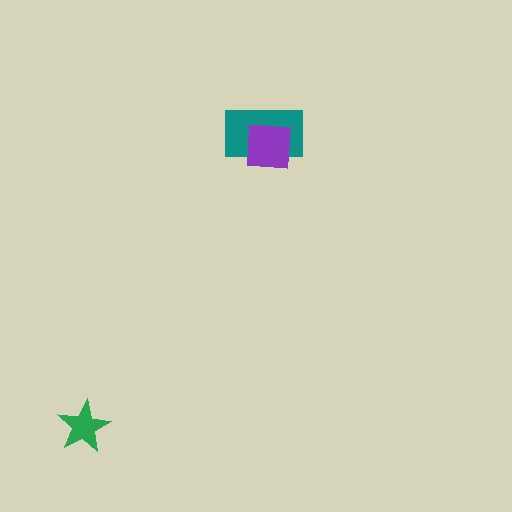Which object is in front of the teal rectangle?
The purple square is in front of the teal rectangle.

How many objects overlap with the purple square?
1 object overlaps with the purple square.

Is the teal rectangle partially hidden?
Yes, it is partially covered by another shape.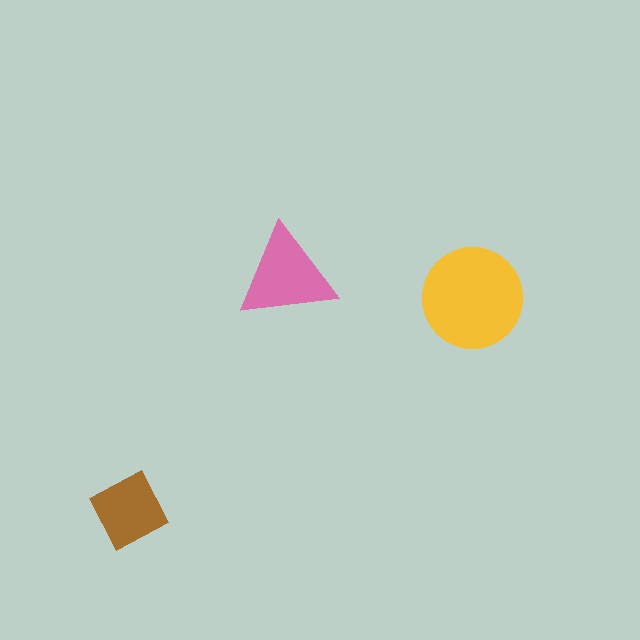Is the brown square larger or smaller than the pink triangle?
Smaller.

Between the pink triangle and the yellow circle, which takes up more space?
The yellow circle.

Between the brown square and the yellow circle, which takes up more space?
The yellow circle.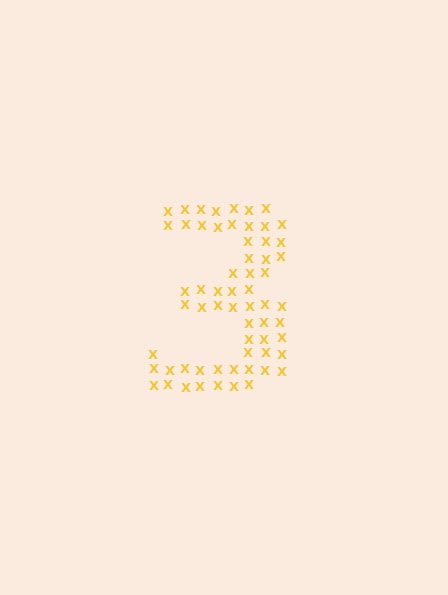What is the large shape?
The large shape is the digit 3.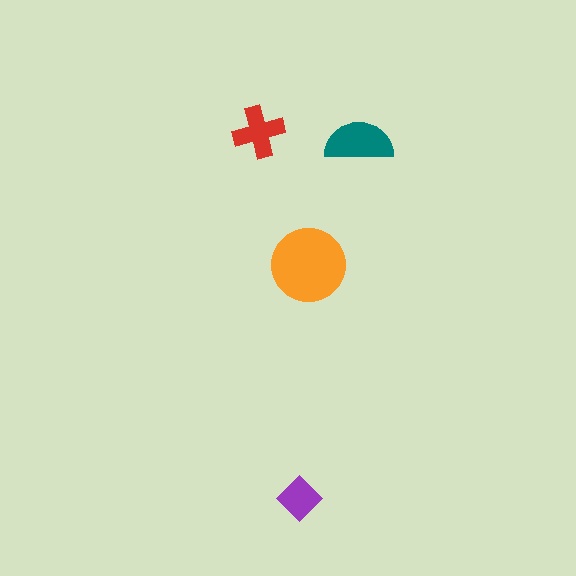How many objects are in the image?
There are 4 objects in the image.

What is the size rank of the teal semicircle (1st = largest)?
2nd.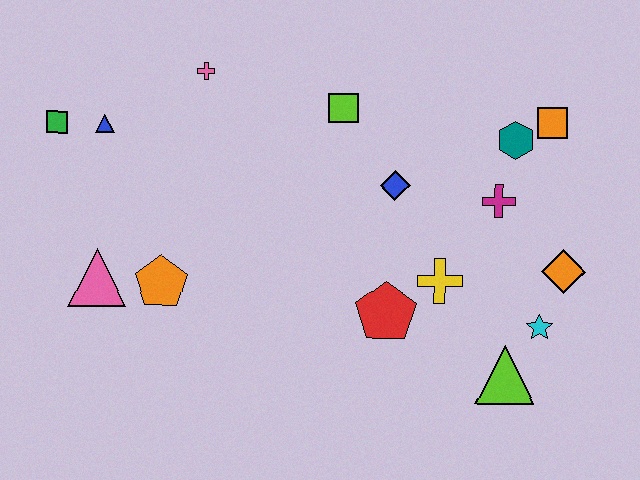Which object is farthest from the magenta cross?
The green square is farthest from the magenta cross.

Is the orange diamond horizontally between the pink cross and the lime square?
No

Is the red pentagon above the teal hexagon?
No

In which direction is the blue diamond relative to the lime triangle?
The blue diamond is above the lime triangle.